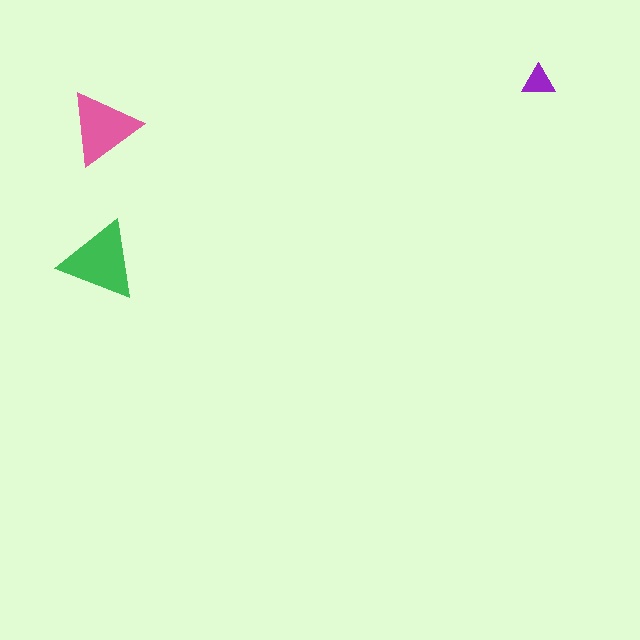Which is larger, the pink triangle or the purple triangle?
The pink one.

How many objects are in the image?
There are 3 objects in the image.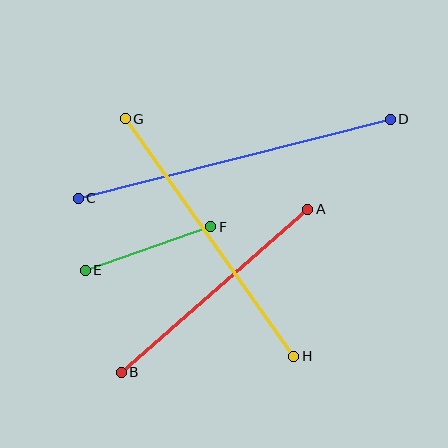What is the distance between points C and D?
The distance is approximately 322 pixels.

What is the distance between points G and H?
The distance is approximately 291 pixels.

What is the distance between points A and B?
The distance is approximately 248 pixels.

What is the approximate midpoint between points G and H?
The midpoint is at approximately (209, 238) pixels.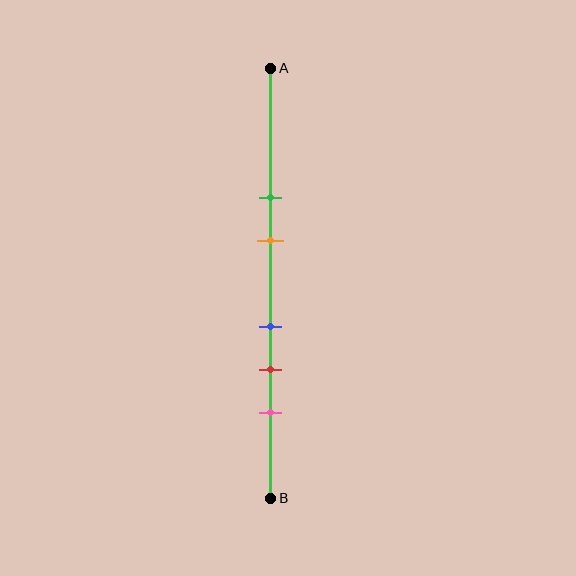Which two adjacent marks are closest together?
The blue and red marks are the closest adjacent pair.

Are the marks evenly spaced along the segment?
No, the marks are not evenly spaced.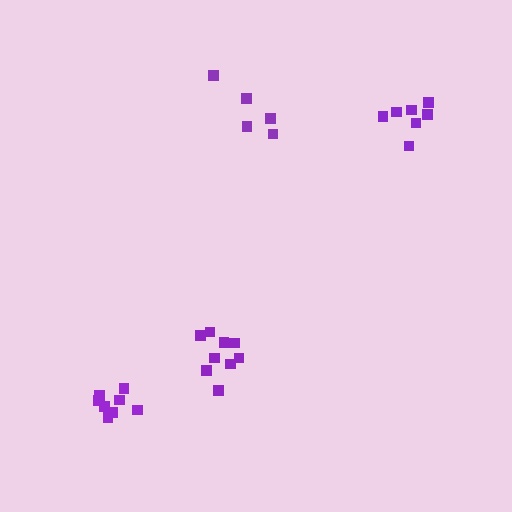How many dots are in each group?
Group 1: 9 dots, Group 2: 5 dots, Group 3: 9 dots, Group 4: 7 dots (30 total).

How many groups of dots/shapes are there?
There are 4 groups.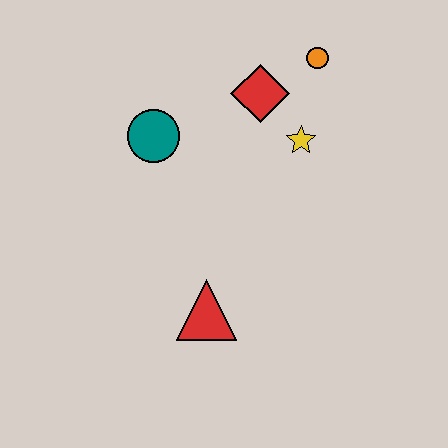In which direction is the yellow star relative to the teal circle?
The yellow star is to the right of the teal circle.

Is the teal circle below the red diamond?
Yes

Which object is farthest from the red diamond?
The red triangle is farthest from the red diamond.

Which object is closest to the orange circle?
The red diamond is closest to the orange circle.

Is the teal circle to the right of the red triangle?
No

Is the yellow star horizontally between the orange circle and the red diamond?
Yes